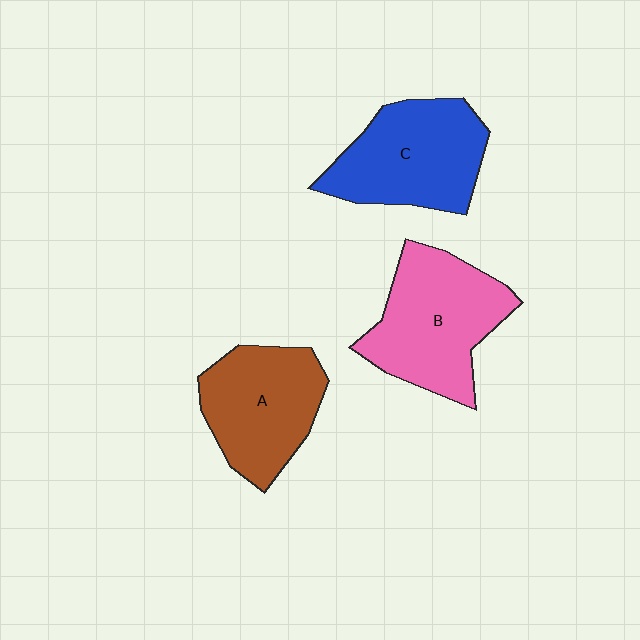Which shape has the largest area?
Shape B (pink).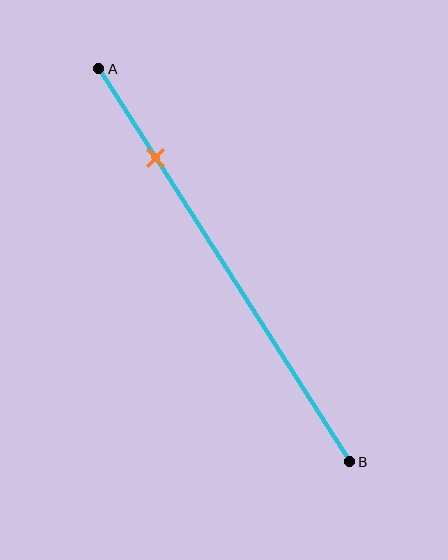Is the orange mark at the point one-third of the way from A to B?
No, the mark is at about 25% from A, not at the 33% one-third point.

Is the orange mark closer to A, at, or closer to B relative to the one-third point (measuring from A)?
The orange mark is closer to point A than the one-third point of segment AB.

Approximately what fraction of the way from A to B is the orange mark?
The orange mark is approximately 25% of the way from A to B.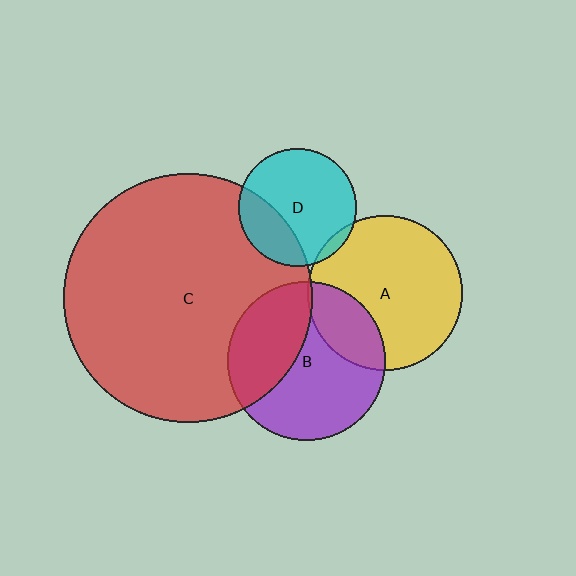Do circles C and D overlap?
Yes.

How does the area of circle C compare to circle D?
Approximately 4.5 times.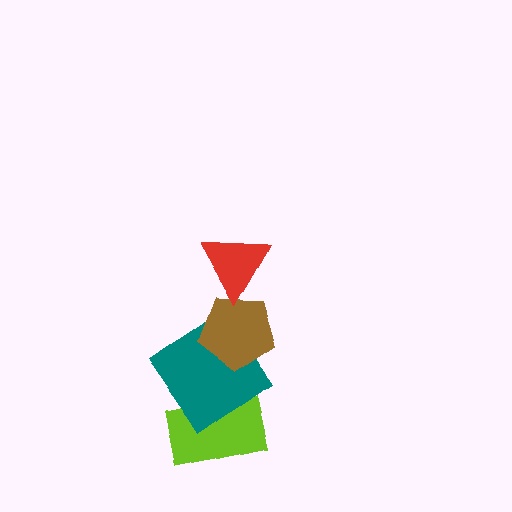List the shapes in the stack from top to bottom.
From top to bottom: the red triangle, the brown pentagon, the teal diamond, the lime rectangle.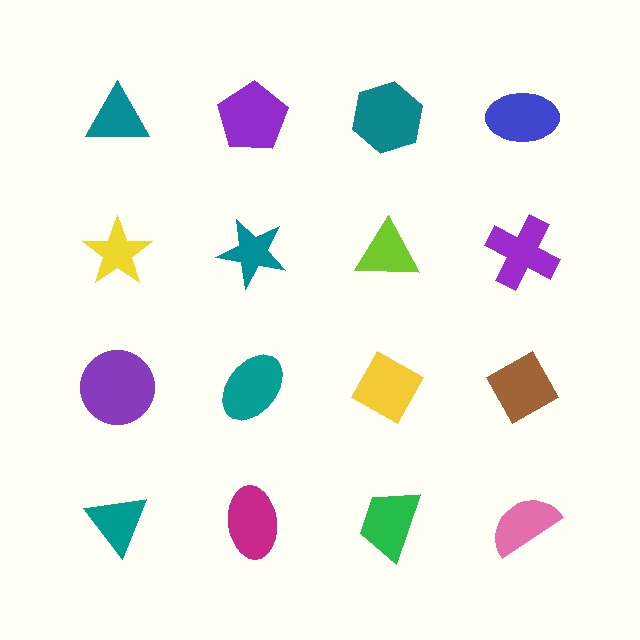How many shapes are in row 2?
4 shapes.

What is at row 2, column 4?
A purple cross.